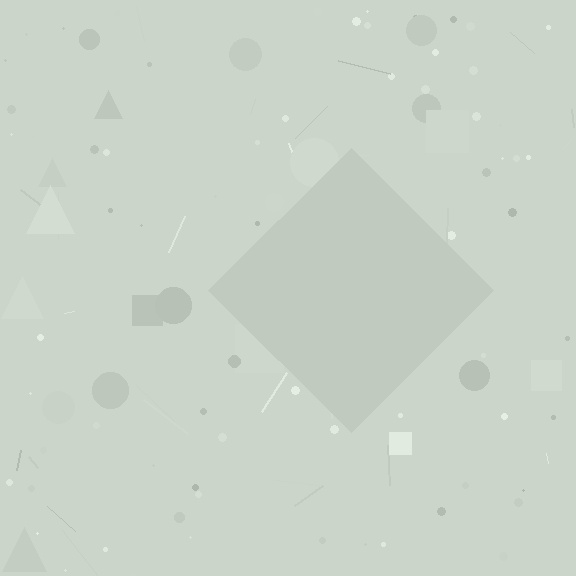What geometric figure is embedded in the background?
A diamond is embedded in the background.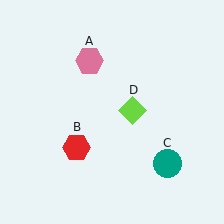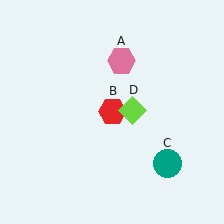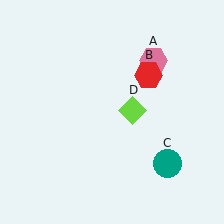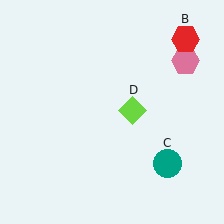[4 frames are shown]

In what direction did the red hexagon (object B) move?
The red hexagon (object B) moved up and to the right.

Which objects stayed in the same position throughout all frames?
Teal circle (object C) and lime diamond (object D) remained stationary.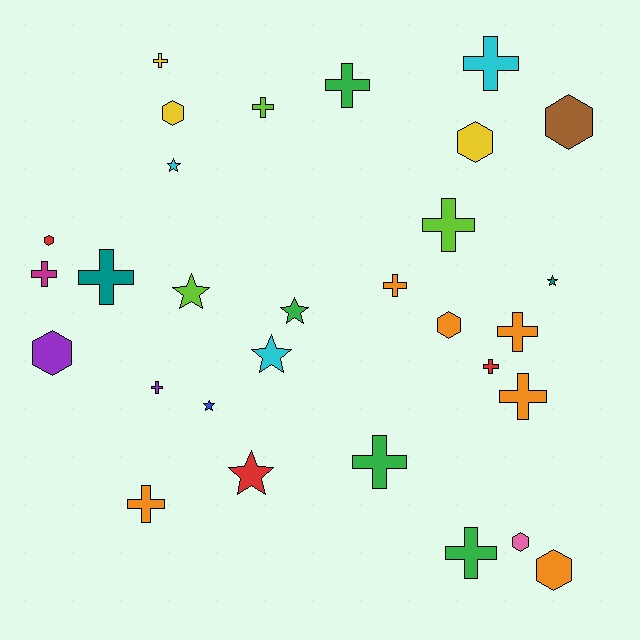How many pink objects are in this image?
There is 1 pink object.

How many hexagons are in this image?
There are 8 hexagons.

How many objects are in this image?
There are 30 objects.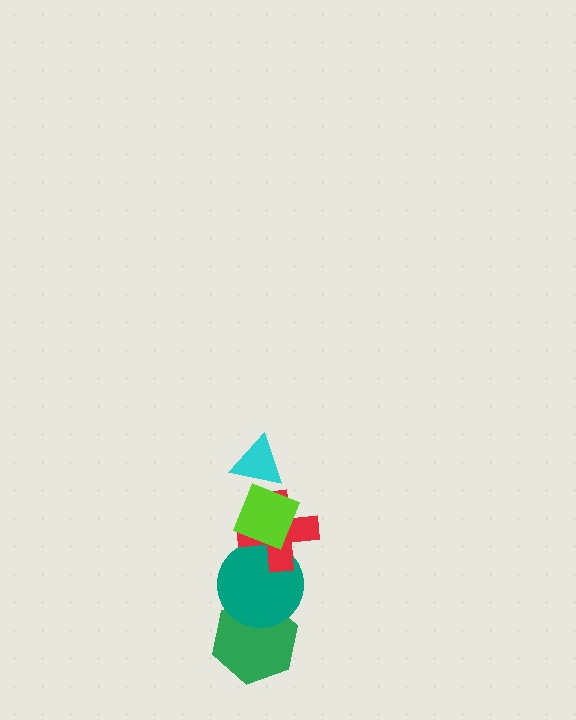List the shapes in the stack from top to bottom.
From top to bottom: the cyan triangle, the lime diamond, the red cross, the teal circle, the green hexagon.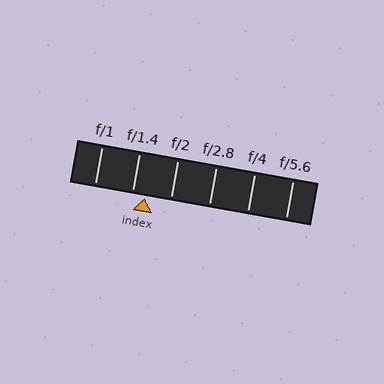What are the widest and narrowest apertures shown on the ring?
The widest aperture shown is f/1 and the narrowest is f/5.6.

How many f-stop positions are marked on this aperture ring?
There are 6 f-stop positions marked.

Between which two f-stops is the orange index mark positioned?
The index mark is between f/1.4 and f/2.